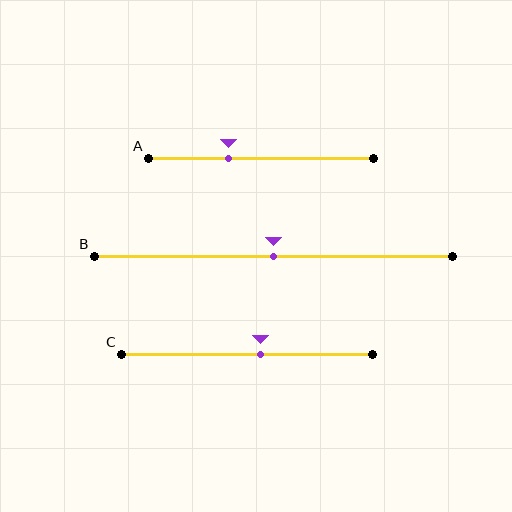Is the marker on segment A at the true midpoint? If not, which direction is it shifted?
No, the marker on segment A is shifted to the left by about 15% of the segment length.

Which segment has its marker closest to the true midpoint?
Segment B has its marker closest to the true midpoint.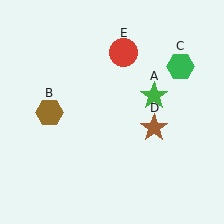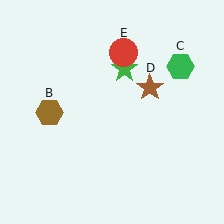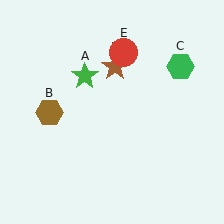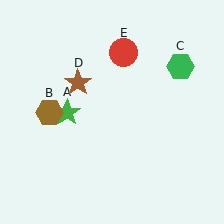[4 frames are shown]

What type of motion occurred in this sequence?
The green star (object A), brown star (object D) rotated counterclockwise around the center of the scene.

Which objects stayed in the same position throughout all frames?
Brown hexagon (object B) and green hexagon (object C) and red circle (object E) remained stationary.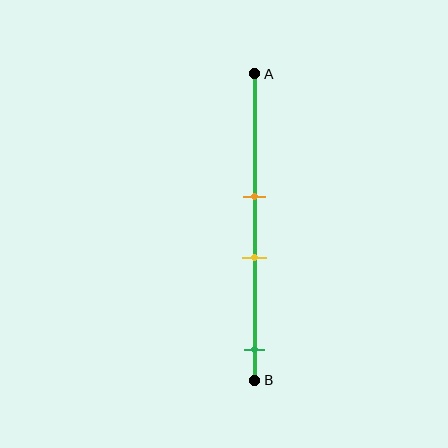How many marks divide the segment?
There are 3 marks dividing the segment.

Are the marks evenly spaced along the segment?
No, the marks are not evenly spaced.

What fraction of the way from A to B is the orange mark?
The orange mark is approximately 40% (0.4) of the way from A to B.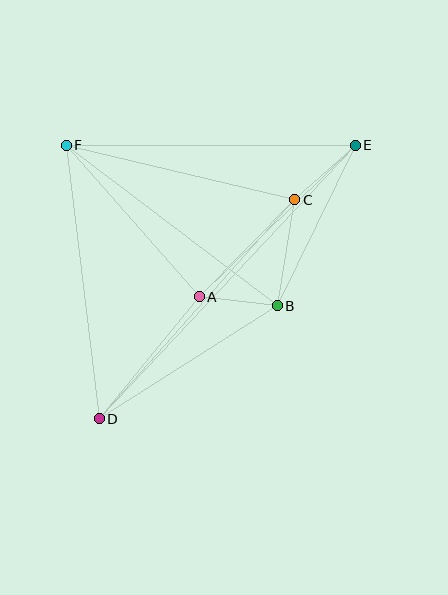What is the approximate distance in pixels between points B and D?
The distance between B and D is approximately 211 pixels.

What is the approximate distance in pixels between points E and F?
The distance between E and F is approximately 289 pixels.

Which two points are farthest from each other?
Points D and E are farthest from each other.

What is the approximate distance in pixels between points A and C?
The distance between A and C is approximately 136 pixels.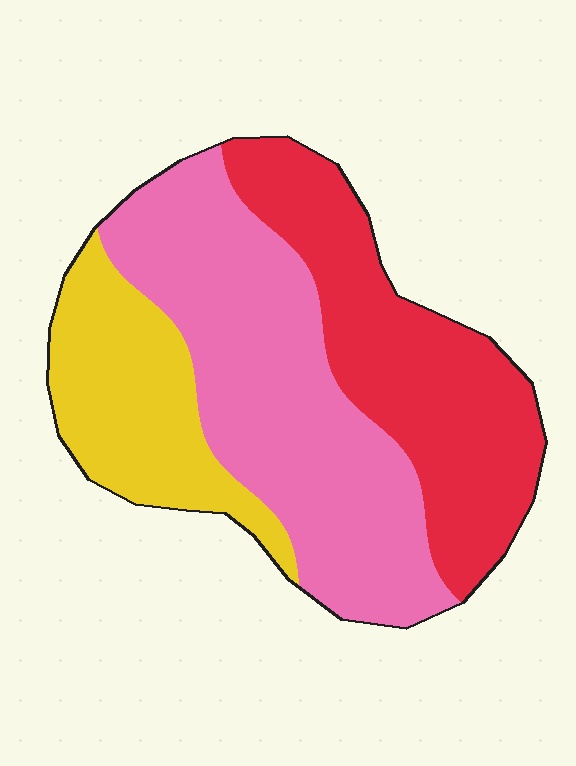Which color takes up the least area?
Yellow, at roughly 20%.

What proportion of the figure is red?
Red takes up between a quarter and a half of the figure.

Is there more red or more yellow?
Red.